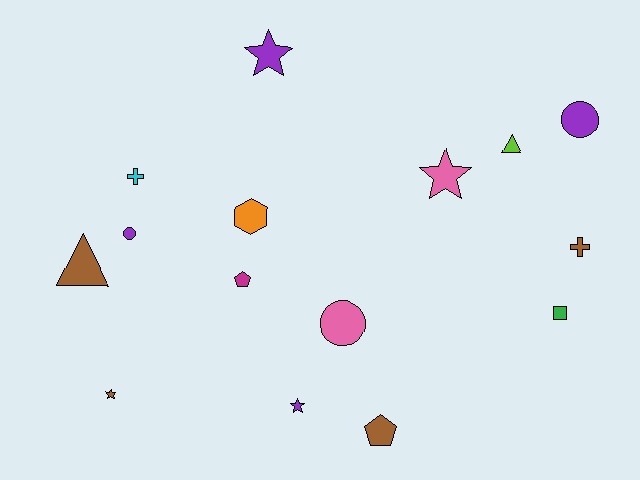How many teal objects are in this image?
There are no teal objects.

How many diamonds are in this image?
There are no diamonds.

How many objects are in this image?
There are 15 objects.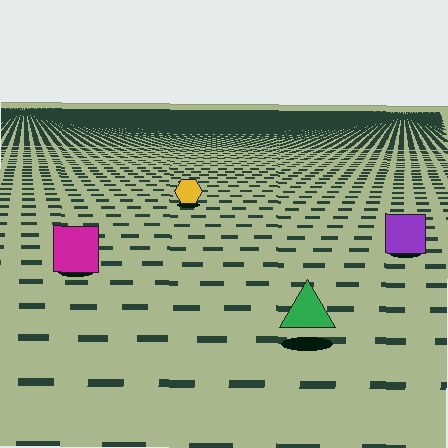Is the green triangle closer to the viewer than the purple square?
Yes. The green triangle is closer — you can tell from the texture gradient: the ground texture is coarser near it.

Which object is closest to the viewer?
The green triangle is closest. The texture marks near it are larger and more spread out.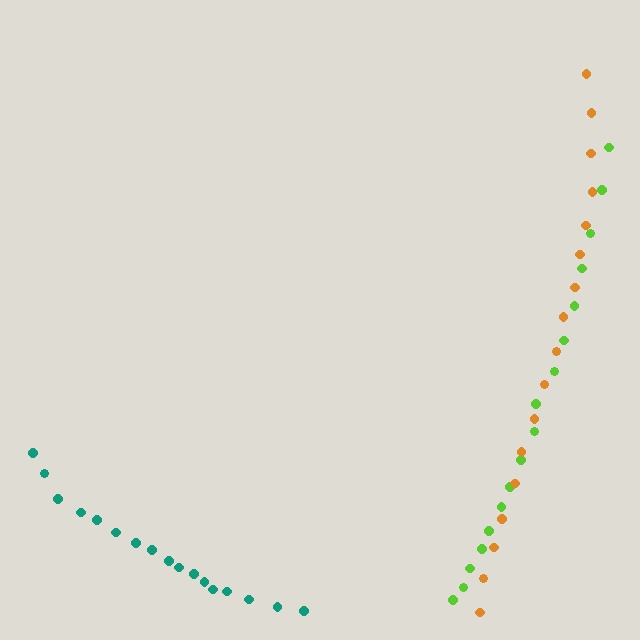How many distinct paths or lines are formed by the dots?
There are 3 distinct paths.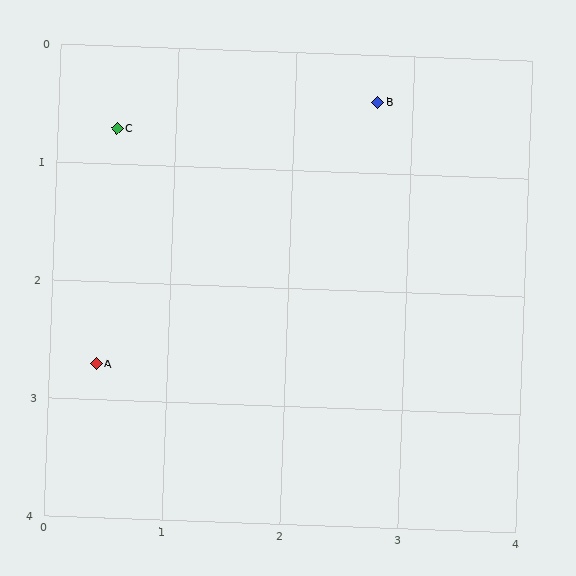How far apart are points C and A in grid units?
Points C and A are about 2.0 grid units apart.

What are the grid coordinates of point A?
Point A is at approximately (0.4, 2.7).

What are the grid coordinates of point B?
Point B is at approximately (2.7, 0.4).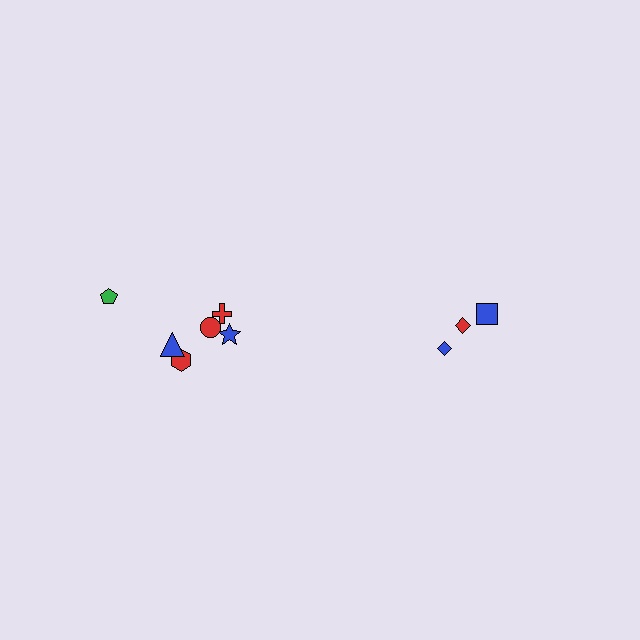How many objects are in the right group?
There are 3 objects.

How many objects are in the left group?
There are 6 objects.